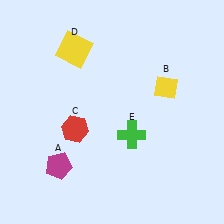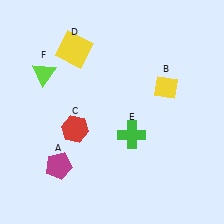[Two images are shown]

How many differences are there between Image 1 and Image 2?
There is 1 difference between the two images.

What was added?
A lime triangle (F) was added in Image 2.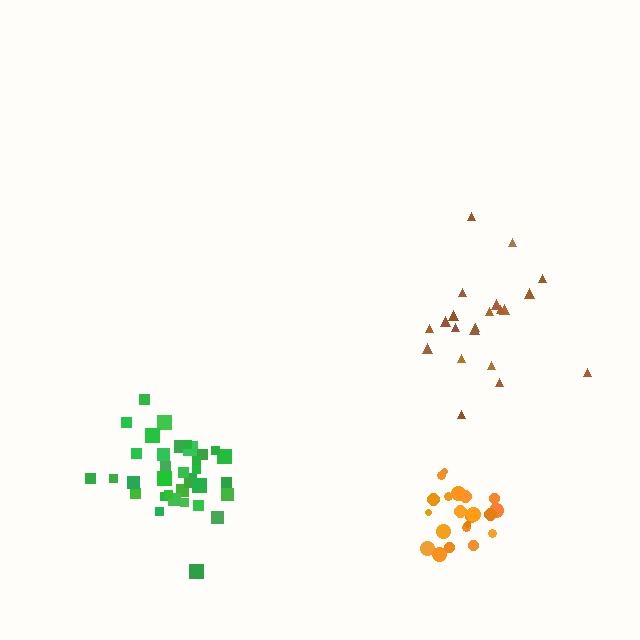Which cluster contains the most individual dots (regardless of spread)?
Green (35).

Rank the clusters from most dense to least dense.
green, orange, brown.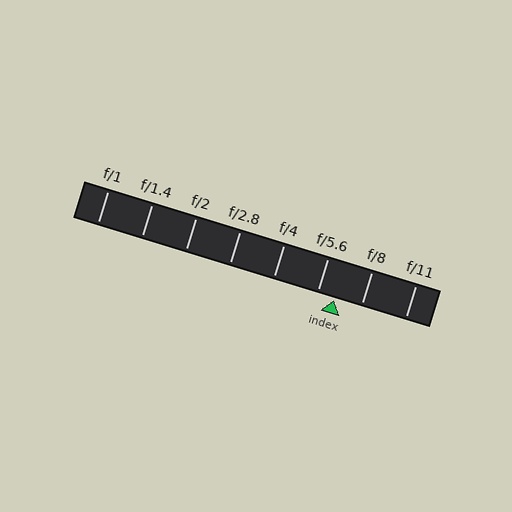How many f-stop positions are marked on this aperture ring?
There are 8 f-stop positions marked.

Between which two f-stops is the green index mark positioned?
The index mark is between f/5.6 and f/8.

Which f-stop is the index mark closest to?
The index mark is closest to f/5.6.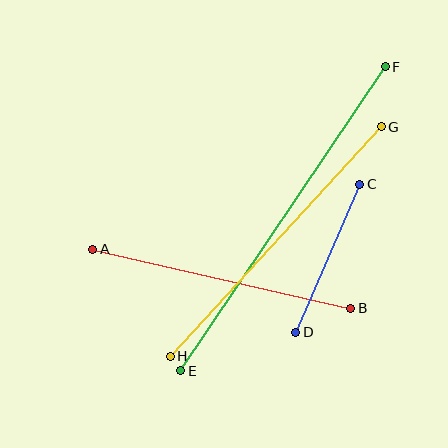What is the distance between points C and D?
The distance is approximately 161 pixels.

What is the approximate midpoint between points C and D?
The midpoint is at approximately (328, 258) pixels.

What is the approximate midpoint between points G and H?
The midpoint is at approximately (276, 241) pixels.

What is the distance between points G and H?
The distance is approximately 312 pixels.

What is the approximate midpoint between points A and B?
The midpoint is at approximately (222, 279) pixels.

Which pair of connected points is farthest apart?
Points E and F are farthest apart.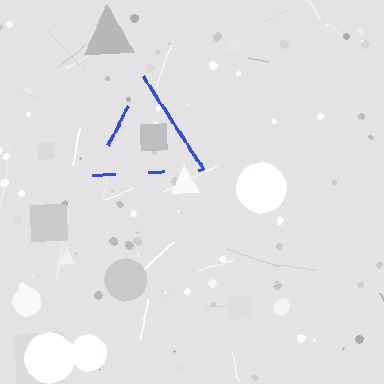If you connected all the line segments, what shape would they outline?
They would outline a triangle.